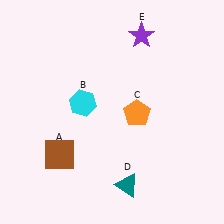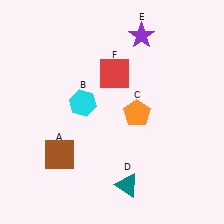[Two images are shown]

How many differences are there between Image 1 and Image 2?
There is 1 difference between the two images.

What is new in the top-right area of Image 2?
A red square (F) was added in the top-right area of Image 2.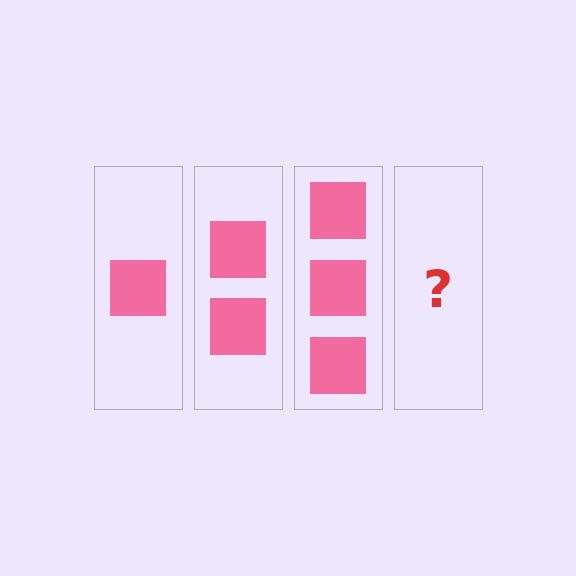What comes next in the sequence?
The next element should be 4 squares.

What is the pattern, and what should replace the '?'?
The pattern is that each step adds one more square. The '?' should be 4 squares.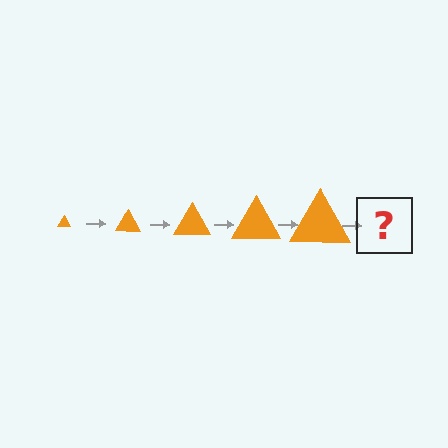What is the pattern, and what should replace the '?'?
The pattern is that the triangle gets progressively larger each step. The '?' should be an orange triangle, larger than the previous one.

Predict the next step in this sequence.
The next step is an orange triangle, larger than the previous one.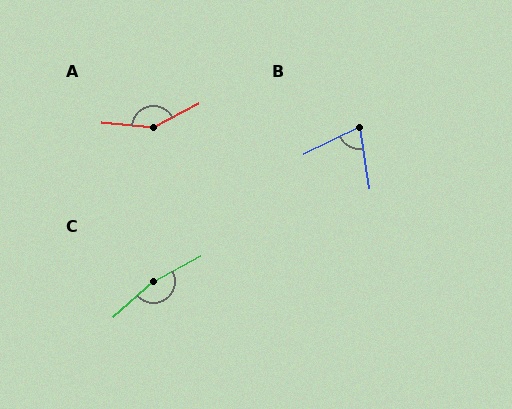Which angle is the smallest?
B, at approximately 74 degrees.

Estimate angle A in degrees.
Approximately 148 degrees.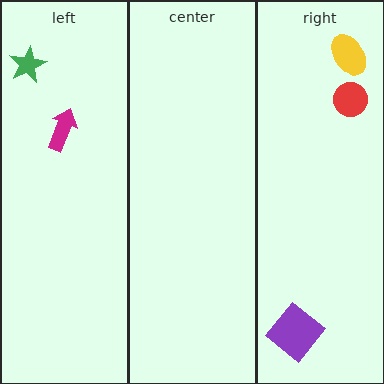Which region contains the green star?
The left region.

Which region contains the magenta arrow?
The left region.